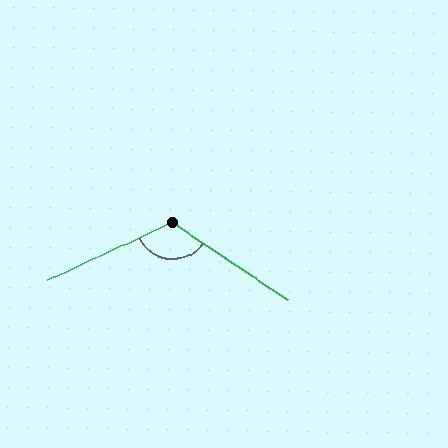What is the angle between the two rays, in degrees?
Approximately 122 degrees.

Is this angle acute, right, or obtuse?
It is obtuse.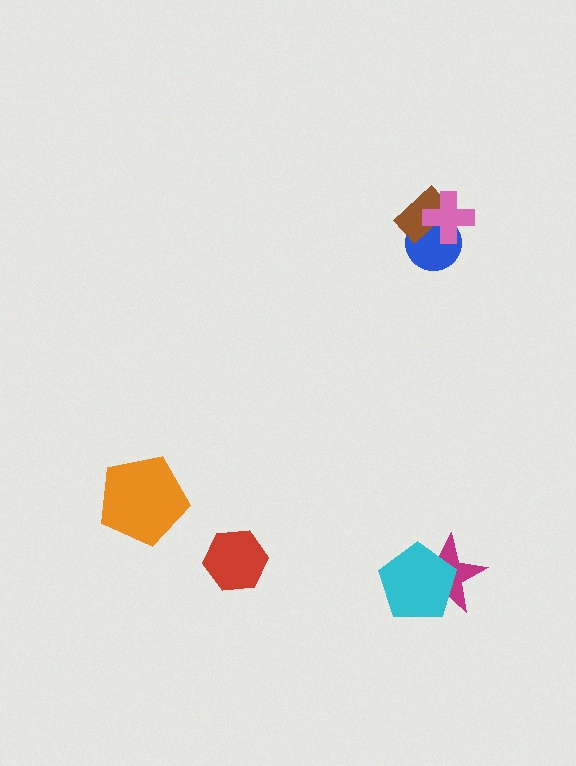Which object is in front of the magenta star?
The cyan pentagon is in front of the magenta star.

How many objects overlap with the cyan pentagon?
1 object overlaps with the cyan pentagon.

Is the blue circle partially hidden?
Yes, it is partially covered by another shape.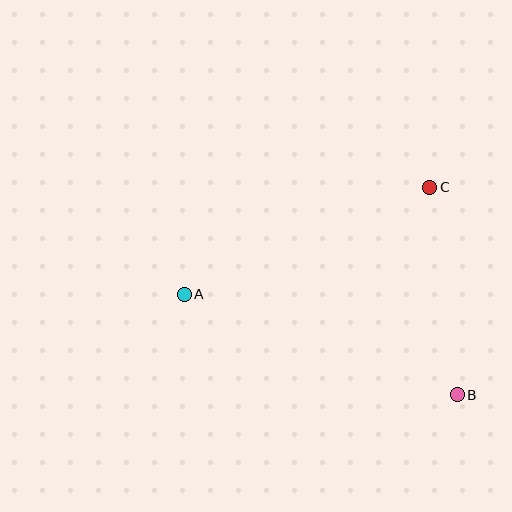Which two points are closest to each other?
Points B and C are closest to each other.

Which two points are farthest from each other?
Points A and B are farthest from each other.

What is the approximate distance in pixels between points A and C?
The distance between A and C is approximately 268 pixels.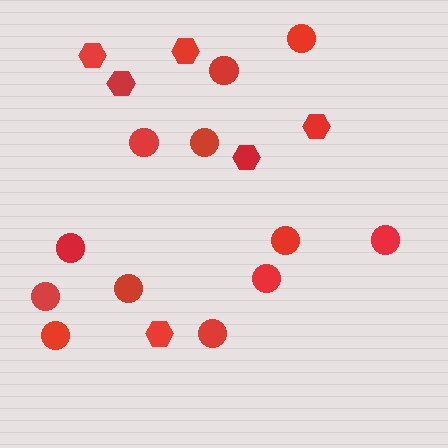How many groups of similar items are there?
There are 2 groups: one group of circles (12) and one group of hexagons (6).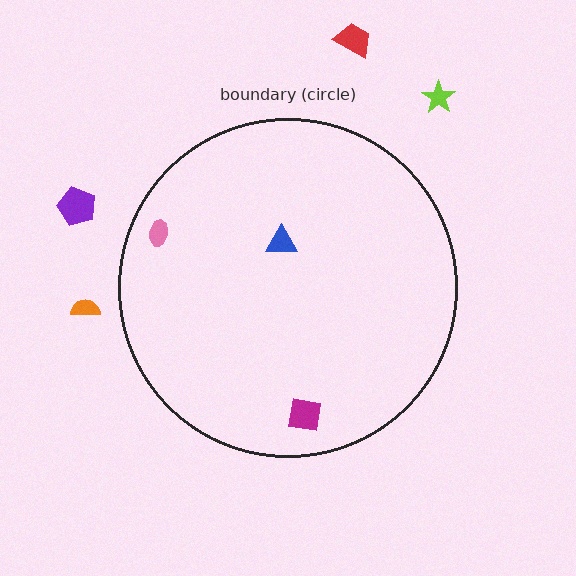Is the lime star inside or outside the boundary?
Outside.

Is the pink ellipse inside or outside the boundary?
Inside.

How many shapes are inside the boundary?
3 inside, 4 outside.